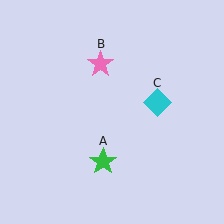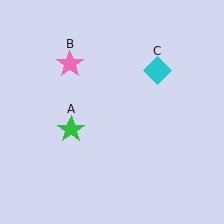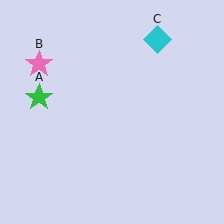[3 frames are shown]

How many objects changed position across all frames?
3 objects changed position: green star (object A), pink star (object B), cyan diamond (object C).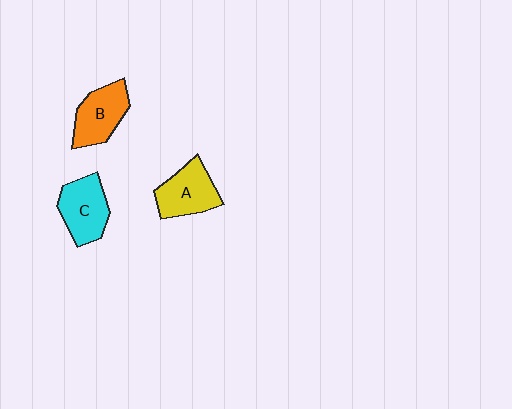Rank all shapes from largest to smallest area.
From largest to smallest: C (cyan), A (yellow), B (orange).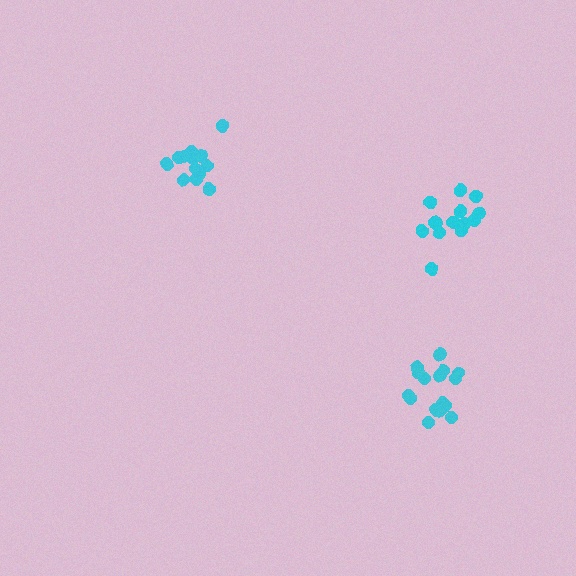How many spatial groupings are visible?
There are 3 spatial groupings.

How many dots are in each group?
Group 1: 13 dots, Group 2: 14 dots, Group 3: 16 dots (43 total).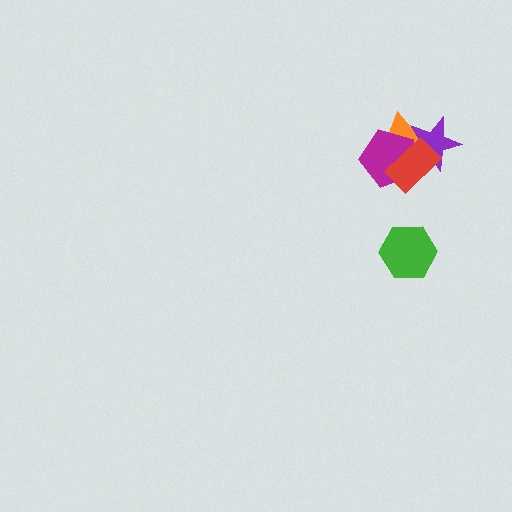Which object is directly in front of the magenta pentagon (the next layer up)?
The purple star is directly in front of the magenta pentagon.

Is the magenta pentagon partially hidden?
Yes, it is partially covered by another shape.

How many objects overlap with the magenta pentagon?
3 objects overlap with the magenta pentagon.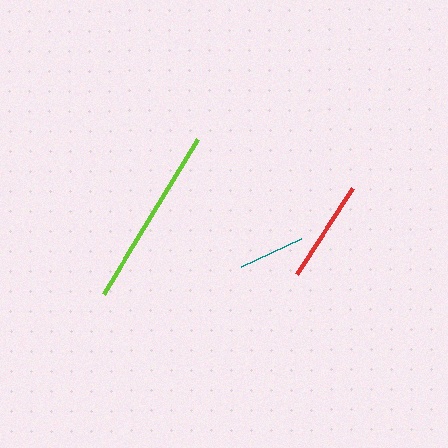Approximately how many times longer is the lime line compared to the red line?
The lime line is approximately 1.8 times the length of the red line.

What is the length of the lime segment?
The lime segment is approximately 180 pixels long.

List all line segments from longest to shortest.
From longest to shortest: lime, red, teal.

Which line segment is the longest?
The lime line is the longest at approximately 180 pixels.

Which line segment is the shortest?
The teal line is the shortest at approximately 67 pixels.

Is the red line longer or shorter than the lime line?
The lime line is longer than the red line.